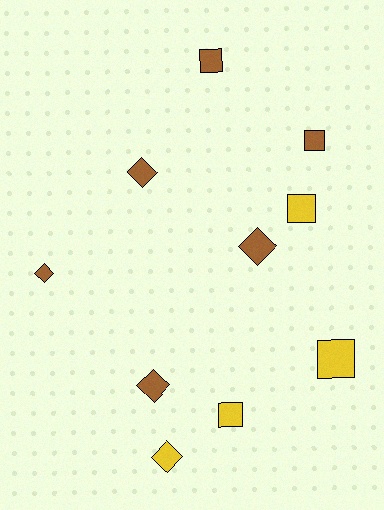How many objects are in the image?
There are 10 objects.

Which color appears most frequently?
Brown, with 6 objects.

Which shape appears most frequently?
Square, with 5 objects.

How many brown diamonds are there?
There are 4 brown diamonds.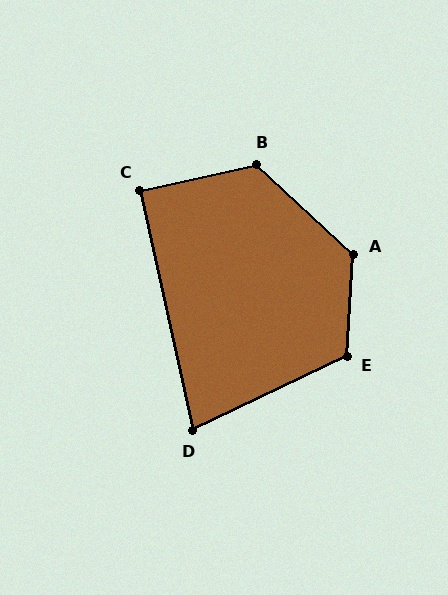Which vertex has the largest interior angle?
A, at approximately 129 degrees.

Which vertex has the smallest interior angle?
D, at approximately 77 degrees.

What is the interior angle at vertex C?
Approximately 90 degrees (approximately right).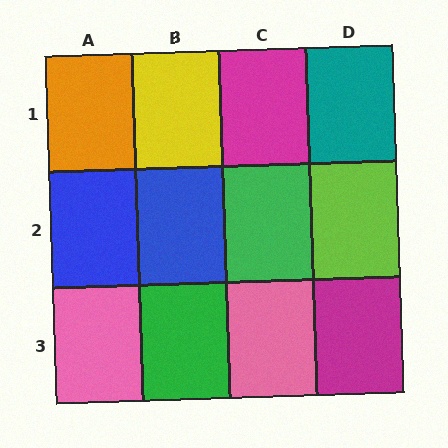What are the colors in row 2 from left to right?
Blue, blue, green, lime.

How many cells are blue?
2 cells are blue.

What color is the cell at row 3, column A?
Pink.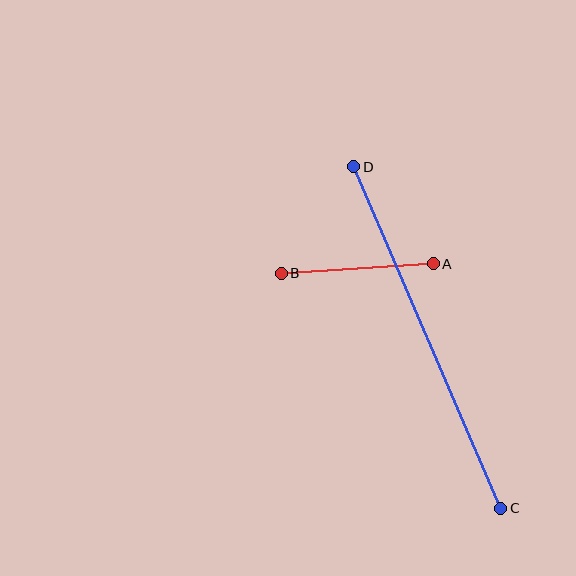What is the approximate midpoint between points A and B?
The midpoint is at approximately (357, 268) pixels.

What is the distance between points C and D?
The distance is approximately 372 pixels.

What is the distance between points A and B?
The distance is approximately 152 pixels.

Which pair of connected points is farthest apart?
Points C and D are farthest apart.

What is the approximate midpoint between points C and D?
The midpoint is at approximately (427, 337) pixels.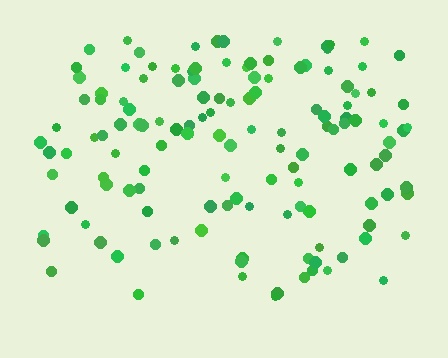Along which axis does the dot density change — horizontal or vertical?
Vertical.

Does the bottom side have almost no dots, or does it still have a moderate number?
Still a moderate number, just noticeably fewer than the top.